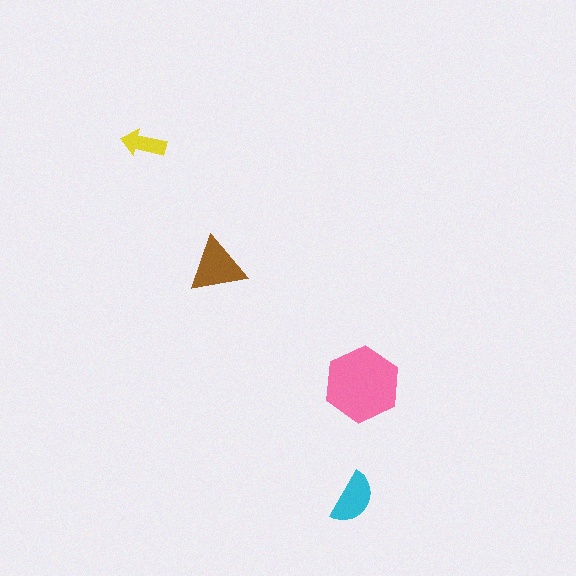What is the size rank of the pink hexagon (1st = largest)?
1st.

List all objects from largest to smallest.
The pink hexagon, the brown triangle, the cyan semicircle, the yellow arrow.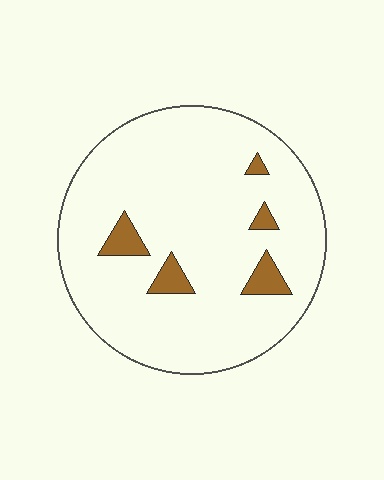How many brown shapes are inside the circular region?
5.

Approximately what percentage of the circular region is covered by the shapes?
Approximately 10%.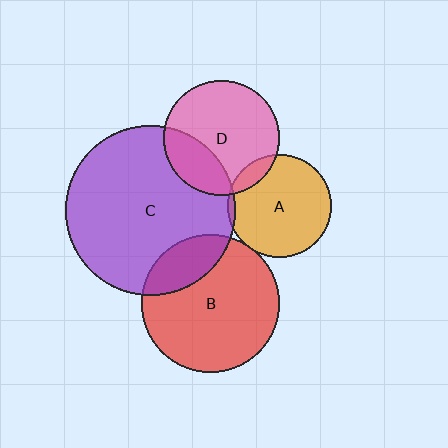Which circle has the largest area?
Circle C (purple).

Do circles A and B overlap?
Yes.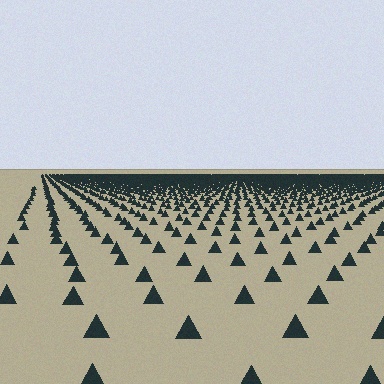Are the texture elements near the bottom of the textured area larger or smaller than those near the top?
Larger. Near the bottom, elements are closer to the viewer and appear at a bigger on-screen size.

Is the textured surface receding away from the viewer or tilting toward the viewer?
The surface is receding away from the viewer. Texture elements get smaller and denser toward the top.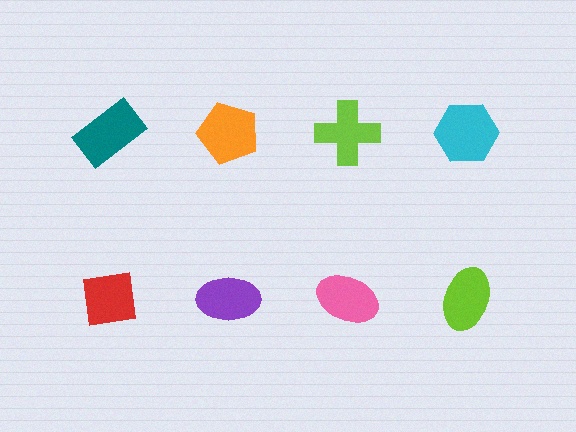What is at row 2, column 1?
A red square.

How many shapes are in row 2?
4 shapes.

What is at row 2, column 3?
A pink ellipse.